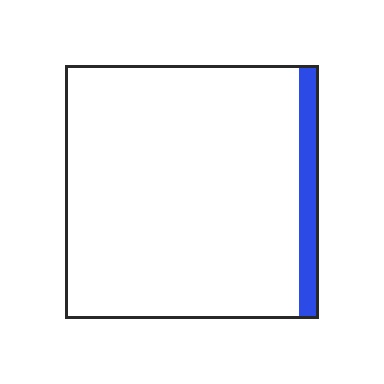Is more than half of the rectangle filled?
No.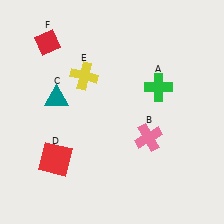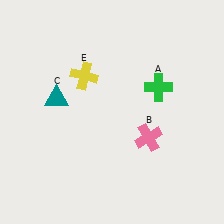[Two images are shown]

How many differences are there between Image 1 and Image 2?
There are 2 differences between the two images.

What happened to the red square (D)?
The red square (D) was removed in Image 2. It was in the bottom-left area of Image 1.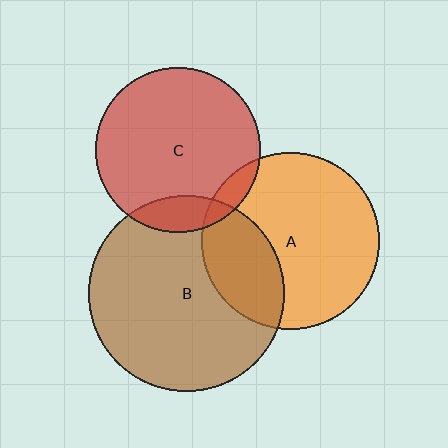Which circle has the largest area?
Circle B (brown).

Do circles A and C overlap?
Yes.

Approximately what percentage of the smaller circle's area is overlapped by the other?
Approximately 10%.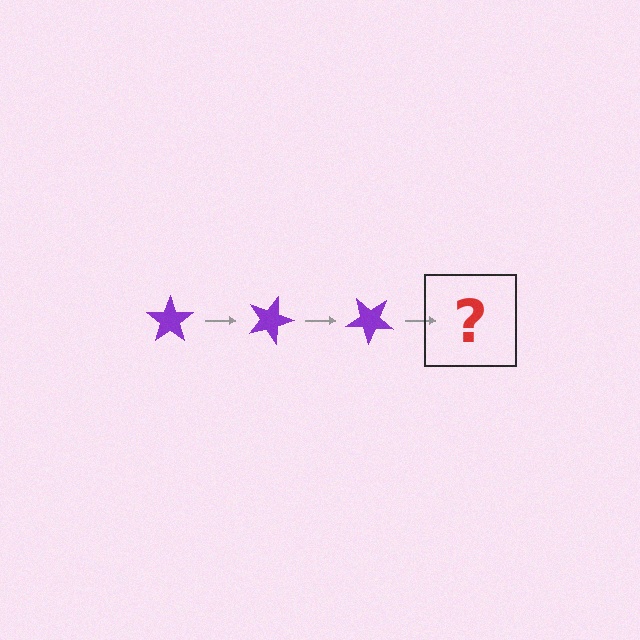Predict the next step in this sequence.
The next step is a purple star rotated 60 degrees.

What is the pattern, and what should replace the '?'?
The pattern is that the star rotates 20 degrees each step. The '?' should be a purple star rotated 60 degrees.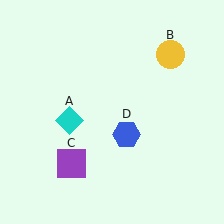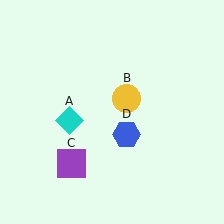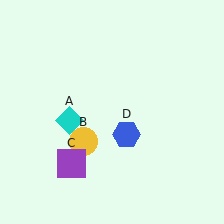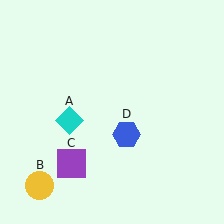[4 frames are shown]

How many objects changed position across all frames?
1 object changed position: yellow circle (object B).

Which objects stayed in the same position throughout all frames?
Cyan diamond (object A) and purple square (object C) and blue hexagon (object D) remained stationary.